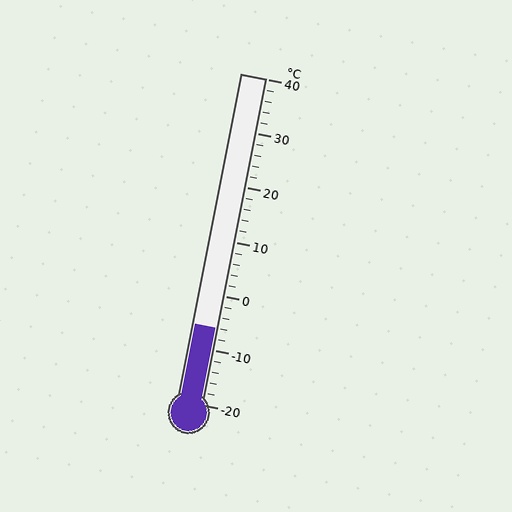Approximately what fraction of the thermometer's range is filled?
The thermometer is filled to approximately 25% of its range.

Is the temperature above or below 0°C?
The temperature is below 0°C.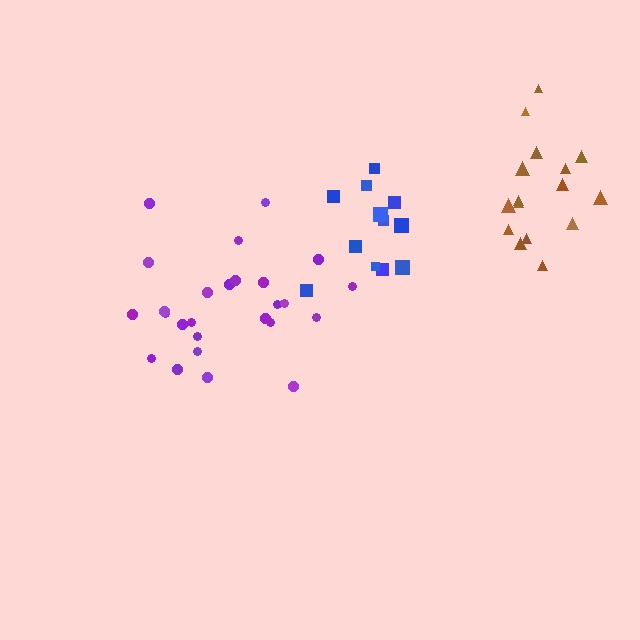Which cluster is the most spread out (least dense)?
Blue.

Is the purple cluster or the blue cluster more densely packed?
Purple.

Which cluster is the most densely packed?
Brown.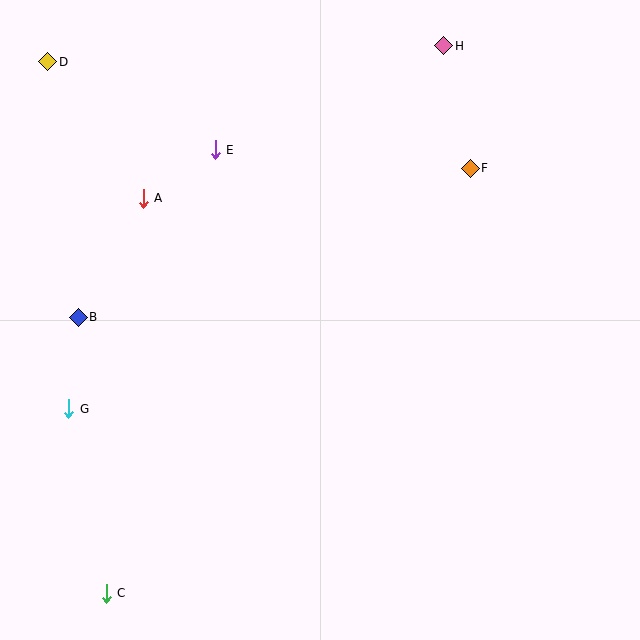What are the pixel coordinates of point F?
Point F is at (470, 168).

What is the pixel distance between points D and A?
The distance between D and A is 166 pixels.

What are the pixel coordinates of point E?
Point E is at (215, 150).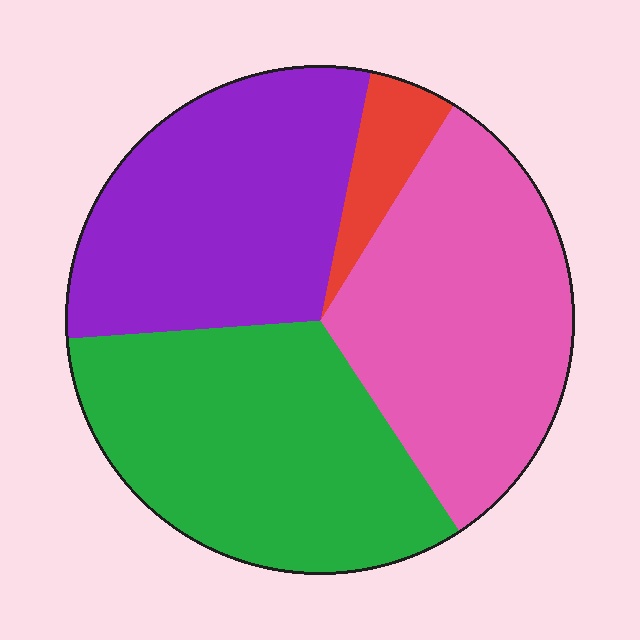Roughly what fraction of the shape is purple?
Purple takes up between a sixth and a third of the shape.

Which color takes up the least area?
Red, at roughly 5%.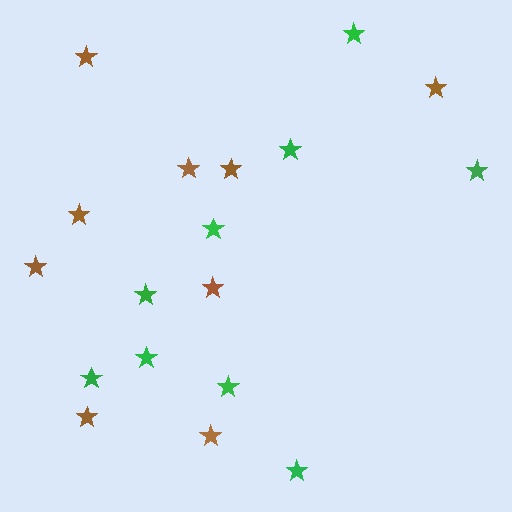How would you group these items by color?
There are 2 groups: one group of green stars (9) and one group of brown stars (9).